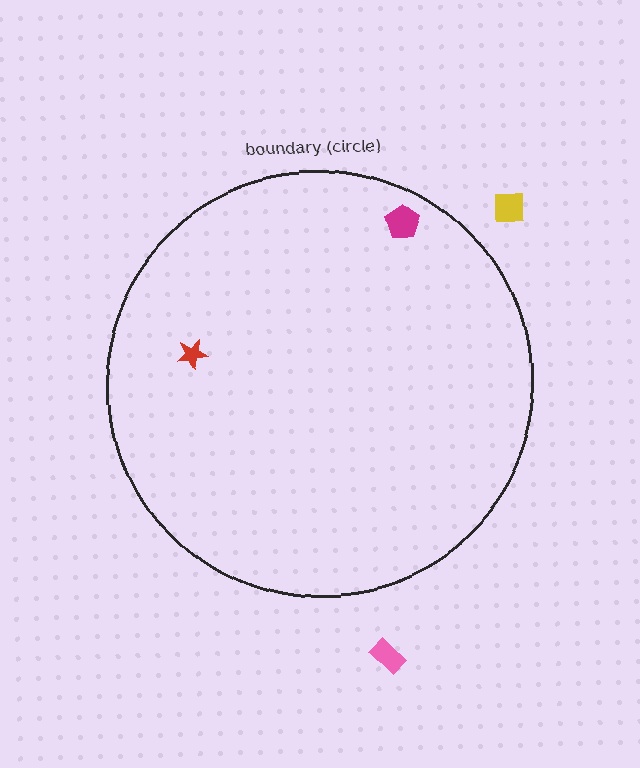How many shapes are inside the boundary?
2 inside, 2 outside.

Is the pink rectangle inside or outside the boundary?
Outside.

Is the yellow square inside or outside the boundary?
Outside.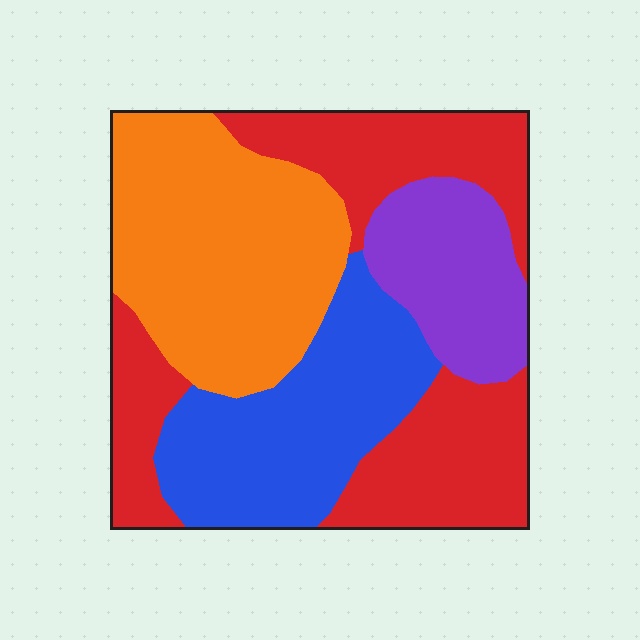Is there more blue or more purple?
Blue.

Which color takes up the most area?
Red, at roughly 35%.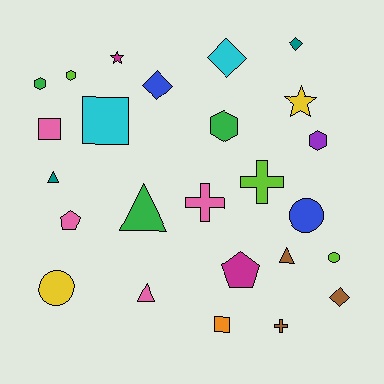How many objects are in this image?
There are 25 objects.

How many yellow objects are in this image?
There are 2 yellow objects.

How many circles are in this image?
There are 3 circles.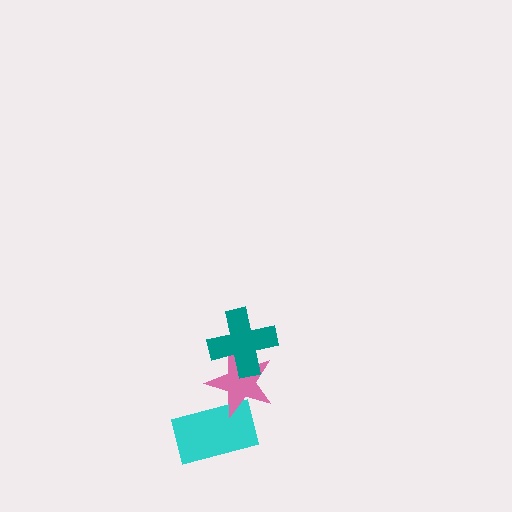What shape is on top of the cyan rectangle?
The pink star is on top of the cyan rectangle.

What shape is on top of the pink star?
The teal cross is on top of the pink star.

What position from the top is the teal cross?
The teal cross is 1st from the top.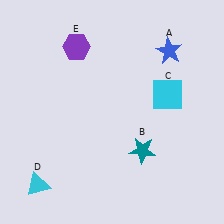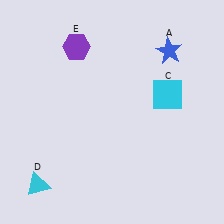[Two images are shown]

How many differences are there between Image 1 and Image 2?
There is 1 difference between the two images.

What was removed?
The teal star (B) was removed in Image 2.